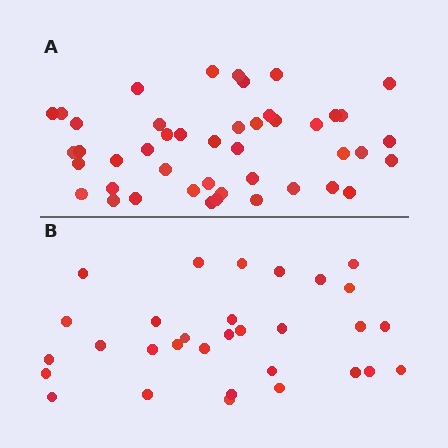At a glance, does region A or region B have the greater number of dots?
Region A (the top region) has more dots.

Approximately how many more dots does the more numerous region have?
Region A has approximately 15 more dots than region B.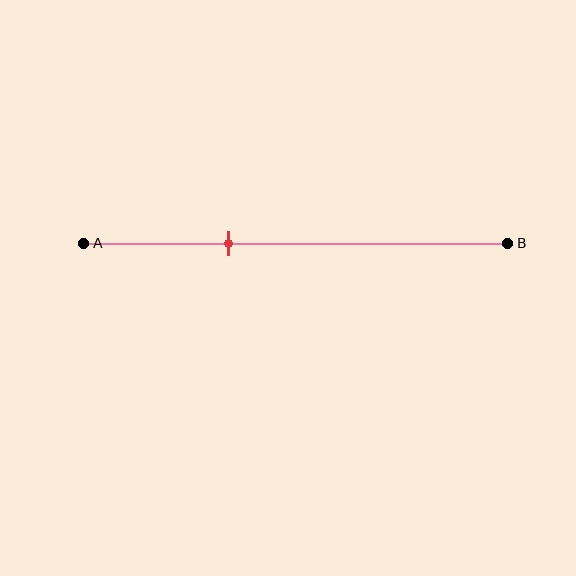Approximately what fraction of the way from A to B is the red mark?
The red mark is approximately 35% of the way from A to B.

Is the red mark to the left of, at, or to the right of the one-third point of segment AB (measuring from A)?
The red mark is approximately at the one-third point of segment AB.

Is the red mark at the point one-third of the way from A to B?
Yes, the mark is approximately at the one-third point.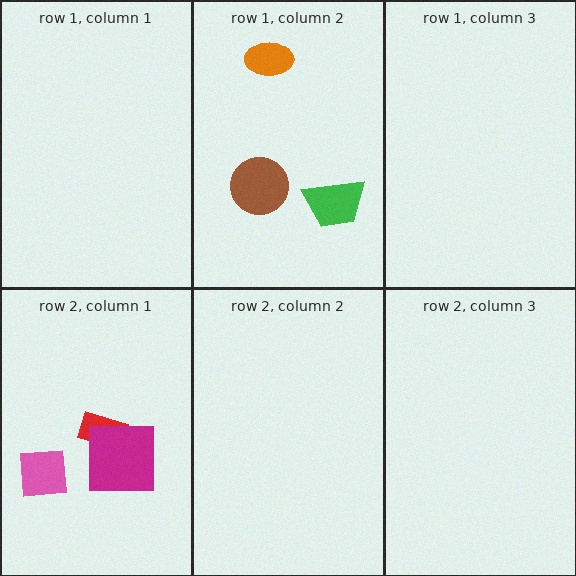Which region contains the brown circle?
The row 1, column 2 region.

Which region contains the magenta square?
The row 2, column 1 region.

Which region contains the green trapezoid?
The row 1, column 2 region.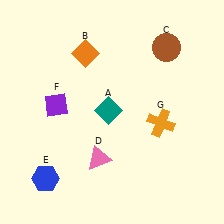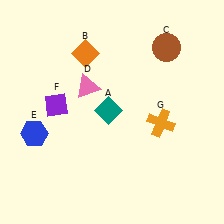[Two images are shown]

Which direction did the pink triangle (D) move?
The pink triangle (D) moved up.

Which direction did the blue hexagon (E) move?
The blue hexagon (E) moved up.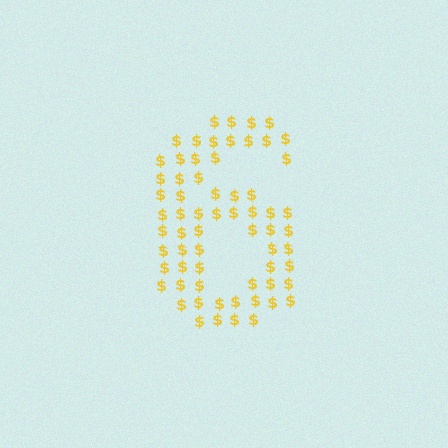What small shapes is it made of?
It is made of small dollar signs.